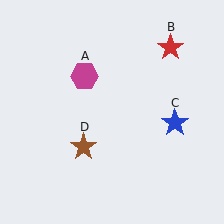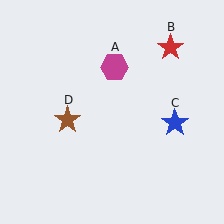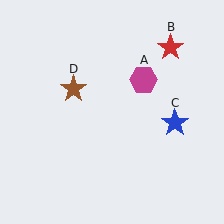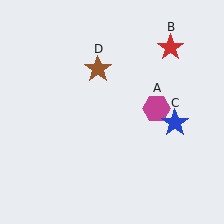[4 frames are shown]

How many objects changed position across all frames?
2 objects changed position: magenta hexagon (object A), brown star (object D).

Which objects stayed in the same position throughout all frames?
Red star (object B) and blue star (object C) remained stationary.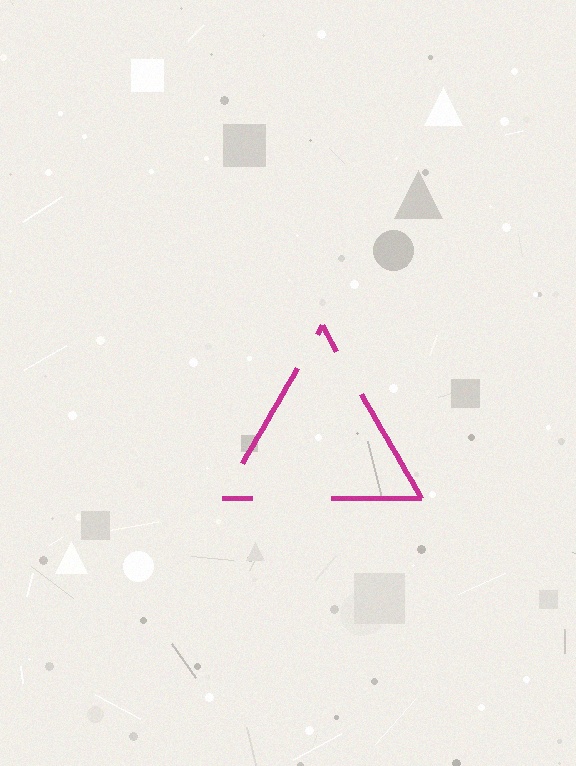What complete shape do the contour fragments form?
The contour fragments form a triangle.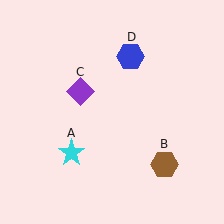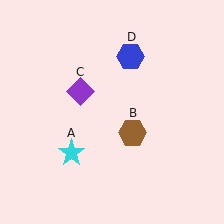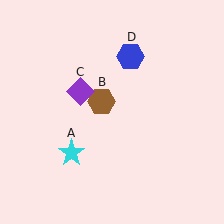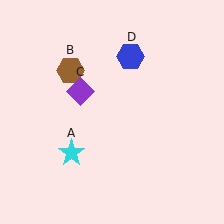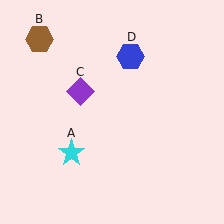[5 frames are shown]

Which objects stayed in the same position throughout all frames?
Cyan star (object A) and purple diamond (object C) and blue hexagon (object D) remained stationary.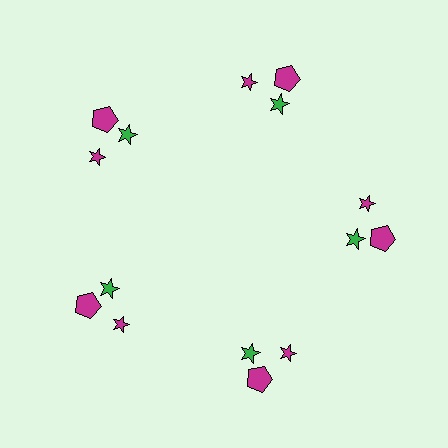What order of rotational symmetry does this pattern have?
This pattern has 5-fold rotational symmetry.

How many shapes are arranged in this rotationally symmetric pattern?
There are 15 shapes, arranged in 5 groups of 3.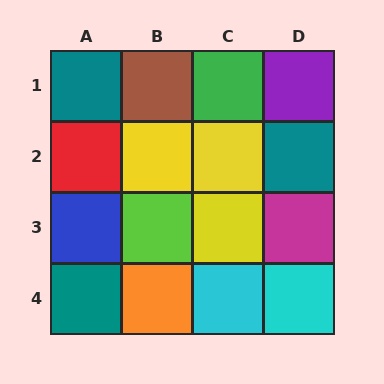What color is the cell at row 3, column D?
Magenta.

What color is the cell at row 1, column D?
Purple.